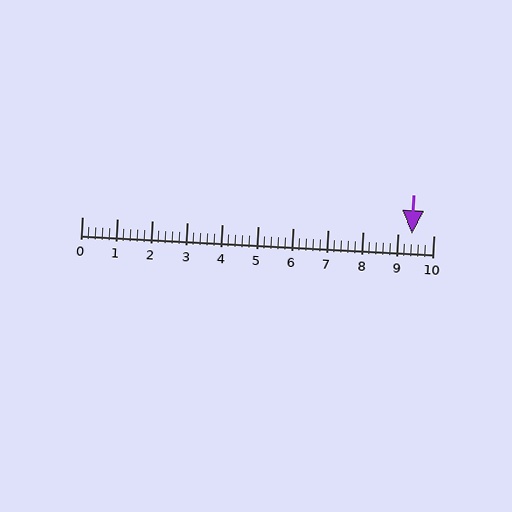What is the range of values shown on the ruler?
The ruler shows values from 0 to 10.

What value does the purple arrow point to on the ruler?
The purple arrow points to approximately 9.4.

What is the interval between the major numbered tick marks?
The major tick marks are spaced 1 units apart.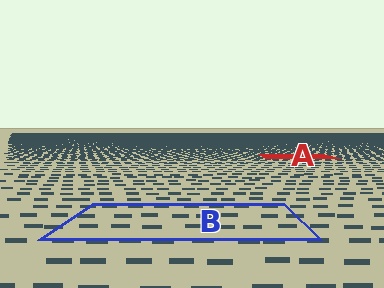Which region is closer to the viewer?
Region B is closer. The texture elements there are larger and more spread out.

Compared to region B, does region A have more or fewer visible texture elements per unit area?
Region A has more texture elements per unit area — they are packed more densely because it is farther away.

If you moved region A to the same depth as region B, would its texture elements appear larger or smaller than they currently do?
They would appear larger. At a closer depth, the same texture elements are projected at a bigger on-screen size.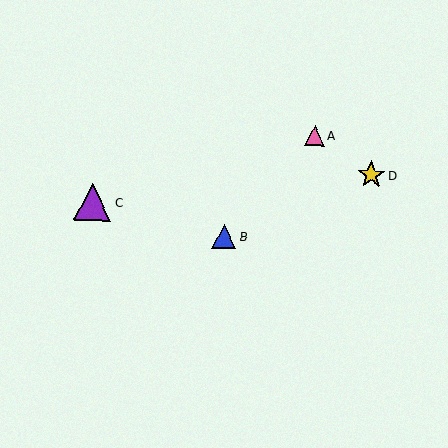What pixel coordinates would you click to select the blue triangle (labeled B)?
Click at (224, 236) to select the blue triangle B.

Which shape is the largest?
The purple triangle (labeled C) is the largest.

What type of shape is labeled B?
Shape B is a blue triangle.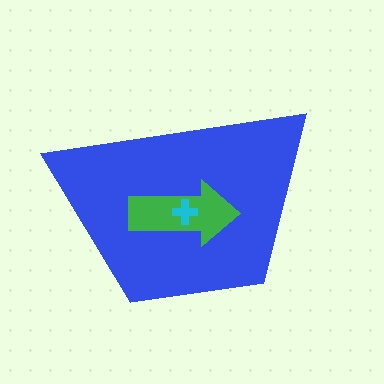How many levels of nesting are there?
3.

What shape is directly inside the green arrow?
The cyan cross.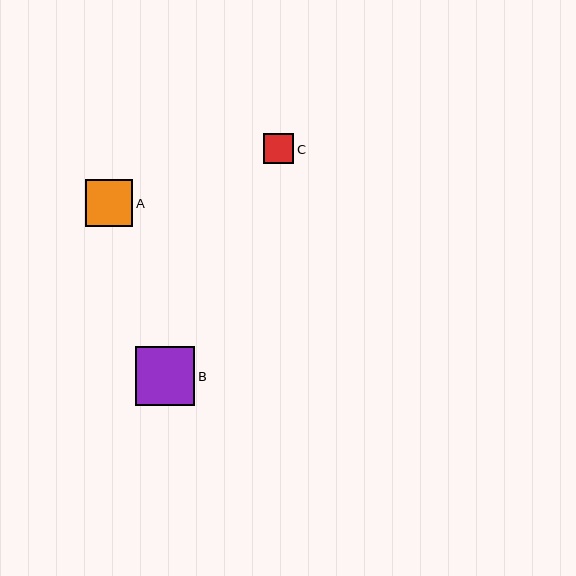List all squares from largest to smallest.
From largest to smallest: B, A, C.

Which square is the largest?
Square B is the largest with a size of approximately 59 pixels.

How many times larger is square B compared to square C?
Square B is approximately 2.0 times the size of square C.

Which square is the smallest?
Square C is the smallest with a size of approximately 30 pixels.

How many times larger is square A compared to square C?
Square A is approximately 1.6 times the size of square C.